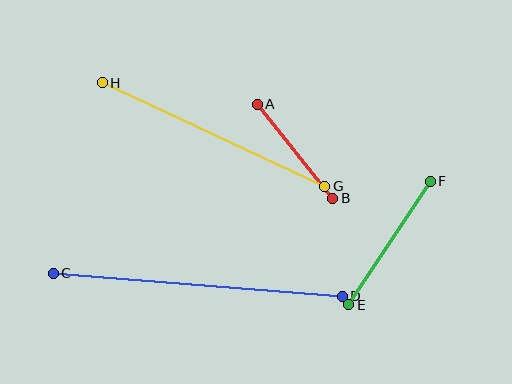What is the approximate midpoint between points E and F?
The midpoint is at approximately (390, 243) pixels.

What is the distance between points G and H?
The distance is approximately 246 pixels.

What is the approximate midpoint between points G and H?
The midpoint is at approximately (213, 134) pixels.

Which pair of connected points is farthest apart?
Points C and D are farthest apart.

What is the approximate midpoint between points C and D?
The midpoint is at approximately (198, 285) pixels.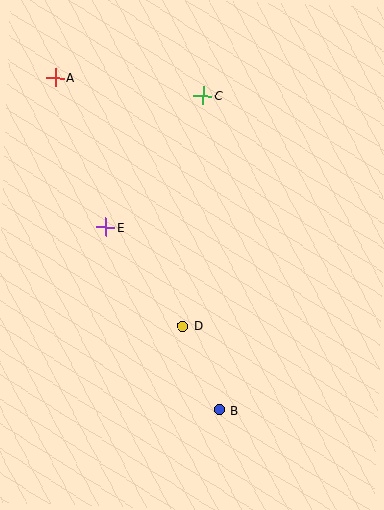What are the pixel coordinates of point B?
Point B is at (219, 410).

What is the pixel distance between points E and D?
The distance between E and D is 125 pixels.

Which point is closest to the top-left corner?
Point A is closest to the top-left corner.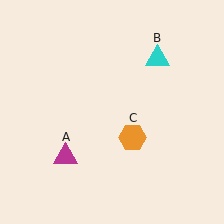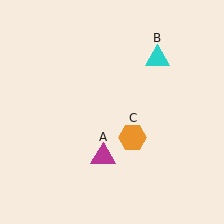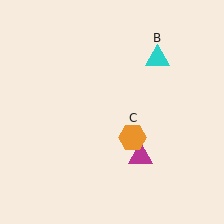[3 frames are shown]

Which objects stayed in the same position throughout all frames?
Cyan triangle (object B) and orange hexagon (object C) remained stationary.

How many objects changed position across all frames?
1 object changed position: magenta triangle (object A).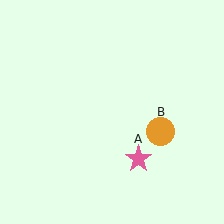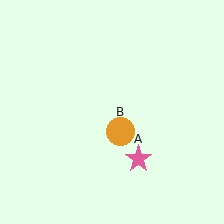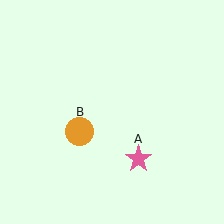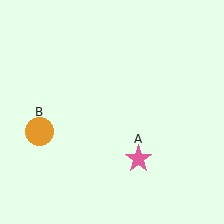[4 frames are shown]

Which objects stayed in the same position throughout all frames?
Pink star (object A) remained stationary.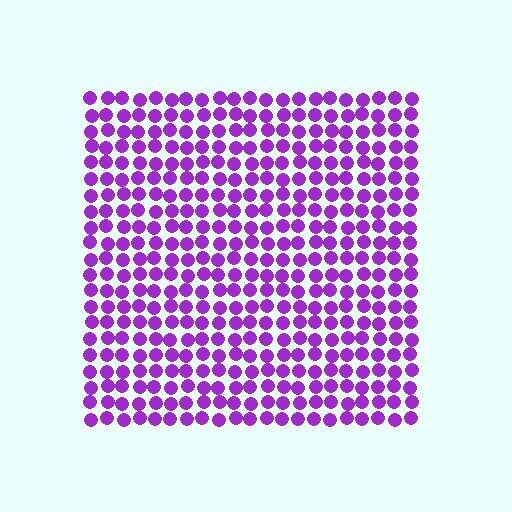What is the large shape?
The large shape is a square.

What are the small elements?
The small elements are circles.